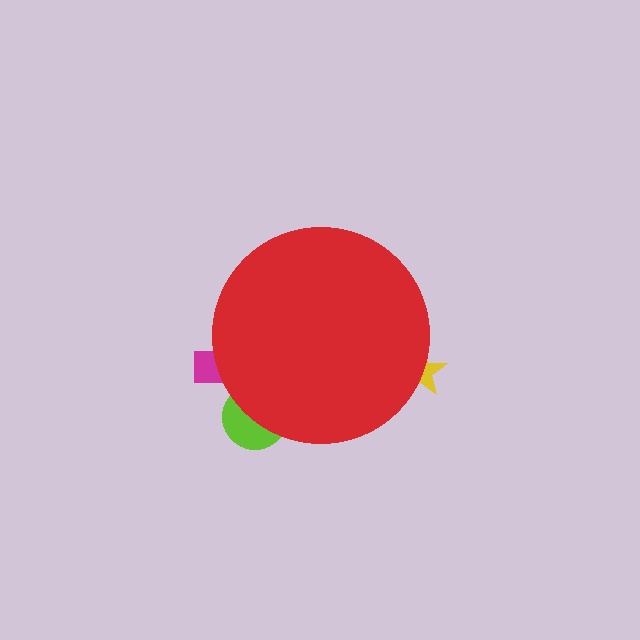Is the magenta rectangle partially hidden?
Yes, the magenta rectangle is partially hidden behind the red circle.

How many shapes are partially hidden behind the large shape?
3 shapes are partially hidden.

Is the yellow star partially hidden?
Yes, the yellow star is partially hidden behind the red circle.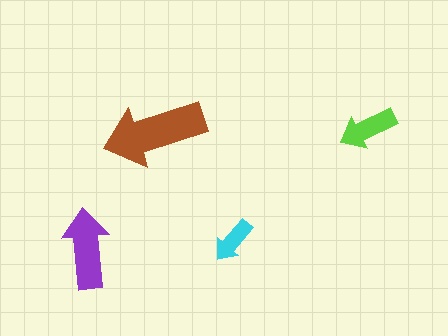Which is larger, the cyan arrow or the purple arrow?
The purple one.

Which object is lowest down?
The purple arrow is bottommost.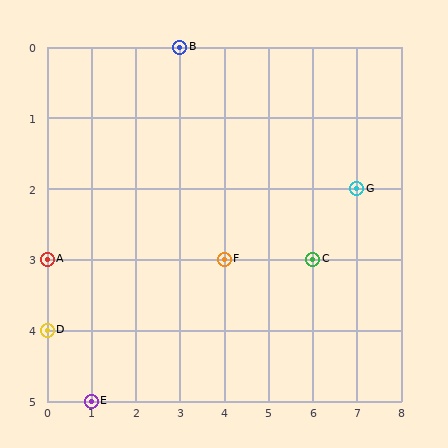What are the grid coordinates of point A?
Point A is at grid coordinates (0, 3).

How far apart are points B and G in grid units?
Points B and G are 4 columns and 2 rows apart (about 4.5 grid units diagonally).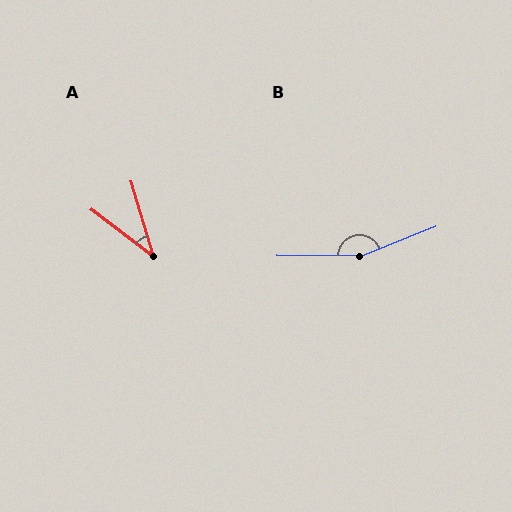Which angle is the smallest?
A, at approximately 36 degrees.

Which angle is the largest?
B, at approximately 157 degrees.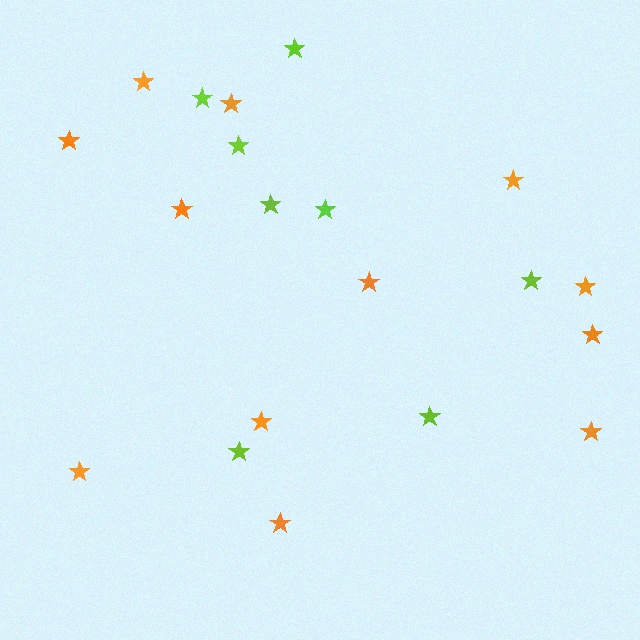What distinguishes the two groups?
There are 2 groups: one group of orange stars (12) and one group of lime stars (8).